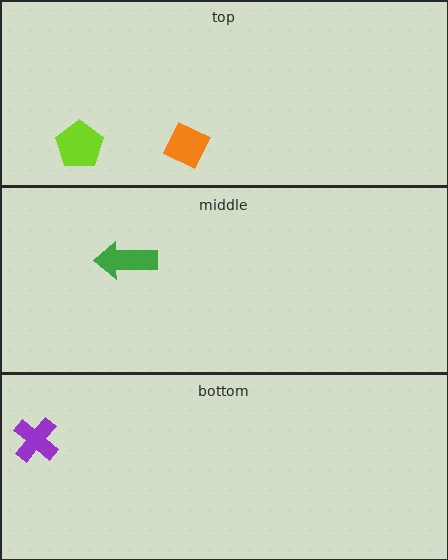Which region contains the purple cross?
The bottom region.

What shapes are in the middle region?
The green arrow.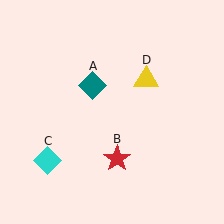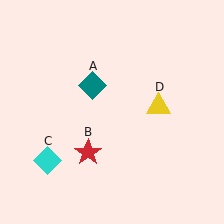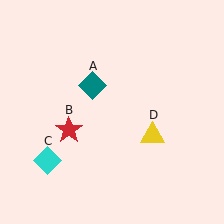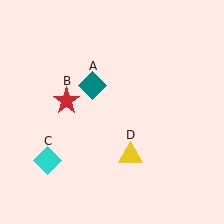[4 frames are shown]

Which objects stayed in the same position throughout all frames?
Teal diamond (object A) and cyan diamond (object C) remained stationary.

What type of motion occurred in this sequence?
The red star (object B), yellow triangle (object D) rotated clockwise around the center of the scene.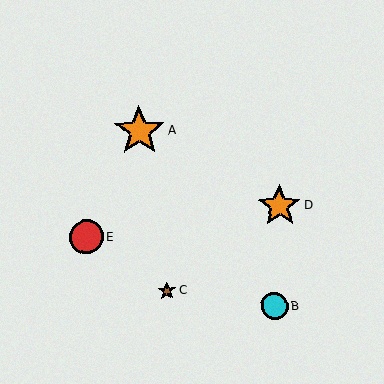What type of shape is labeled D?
Shape D is an orange star.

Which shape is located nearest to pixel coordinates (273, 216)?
The orange star (labeled D) at (279, 206) is nearest to that location.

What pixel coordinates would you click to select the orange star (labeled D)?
Click at (279, 206) to select the orange star D.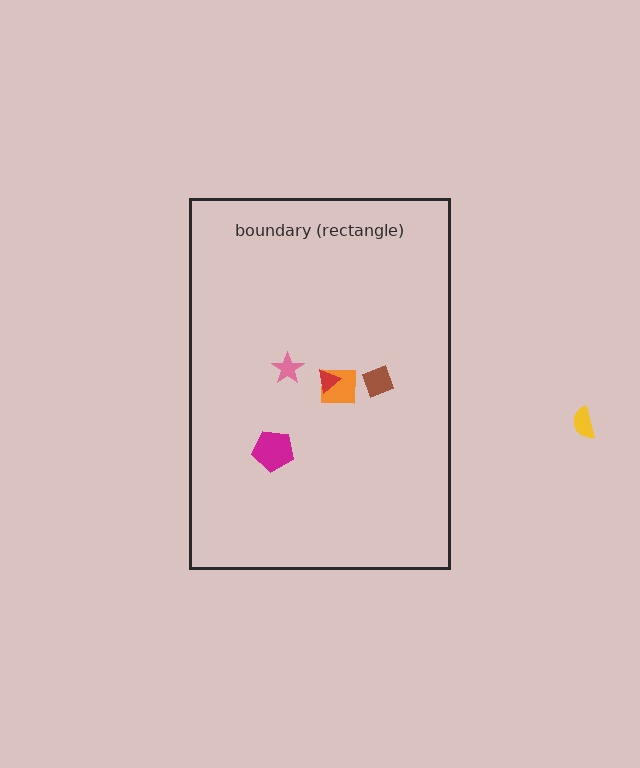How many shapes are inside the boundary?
5 inside, 1 outside.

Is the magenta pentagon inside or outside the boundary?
Inside.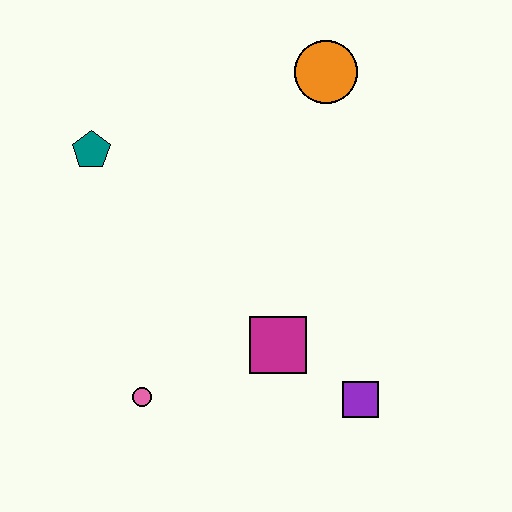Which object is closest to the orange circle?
The teal pentagon is closest to the orange circle.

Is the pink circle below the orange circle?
Yes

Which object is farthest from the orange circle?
The pink circle is farthest from the orange circle.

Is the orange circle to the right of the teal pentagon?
Yes